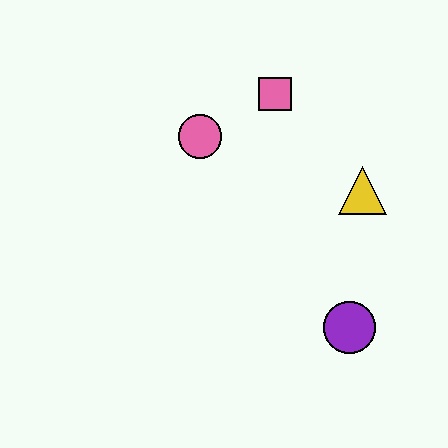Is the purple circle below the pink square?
Yes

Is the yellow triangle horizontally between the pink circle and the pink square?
No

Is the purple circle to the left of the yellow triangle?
Yes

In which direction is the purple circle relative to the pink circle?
The purple circle is below the pink circle.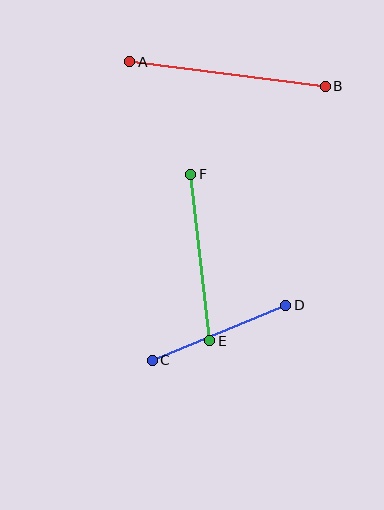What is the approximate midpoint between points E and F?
The midpoint is at approximately (200, 257) pixels.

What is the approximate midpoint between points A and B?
The midpoint is at approximately (227, 74) pixels.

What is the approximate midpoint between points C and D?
The midpoint is at approximately (219, 333) pixels.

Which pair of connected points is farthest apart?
Points A and B are farthest apart.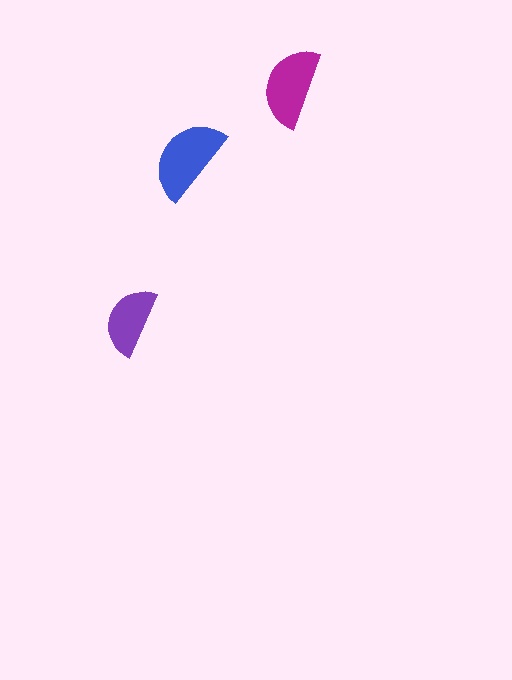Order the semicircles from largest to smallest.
the blue one, the magenta one, the purple one.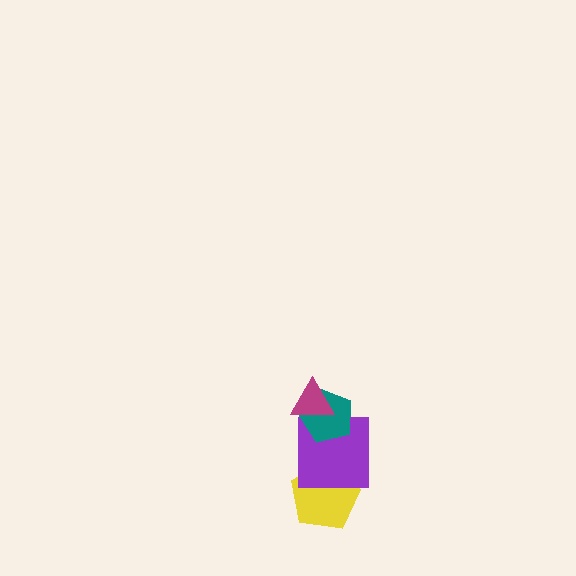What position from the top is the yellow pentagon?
The yellow pentagon is 4th from the top.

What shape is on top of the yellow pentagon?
The purple square is on top of the yellow pentagon.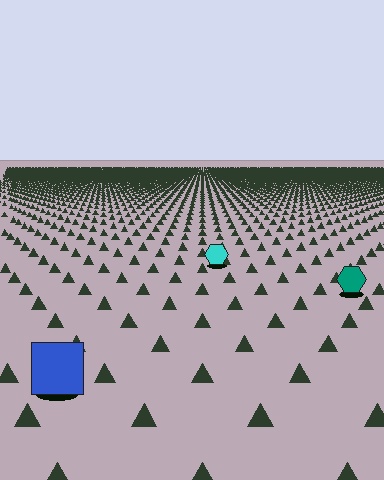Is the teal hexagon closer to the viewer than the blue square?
No. The blue square is closer — you can tell from the texture gradient: the ground texture is coarser near it.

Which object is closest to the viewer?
The blue square is closest. The texture marks near it are larger and more spread out.